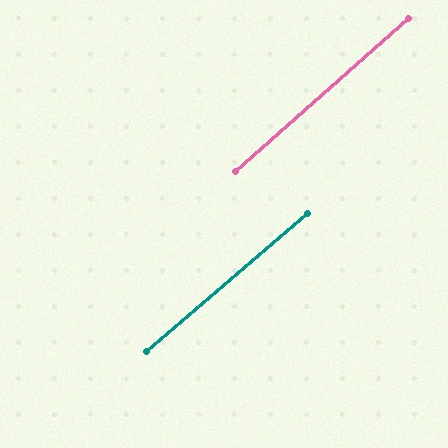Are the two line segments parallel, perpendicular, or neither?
Parallel — their directions differ by only 1.0°.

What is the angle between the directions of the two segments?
Approximately 1 degree.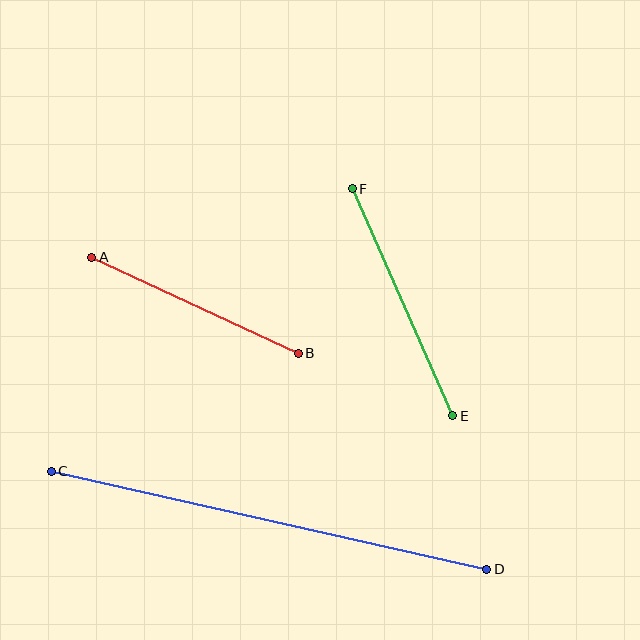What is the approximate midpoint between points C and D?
The midpoint is at approximately (269, 520) pixels.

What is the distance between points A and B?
The distance is approximately 228 pixels.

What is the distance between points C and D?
The distance is approximately 446 pixels.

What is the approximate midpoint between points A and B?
The midpoint is at approximately (195, 305) pixels.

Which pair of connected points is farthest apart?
Points C and D are farthest apart.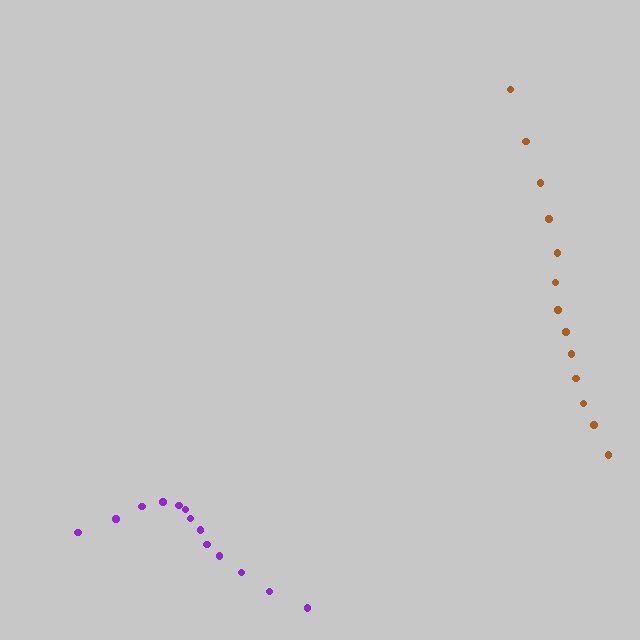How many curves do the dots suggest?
There are 2 distinct paths.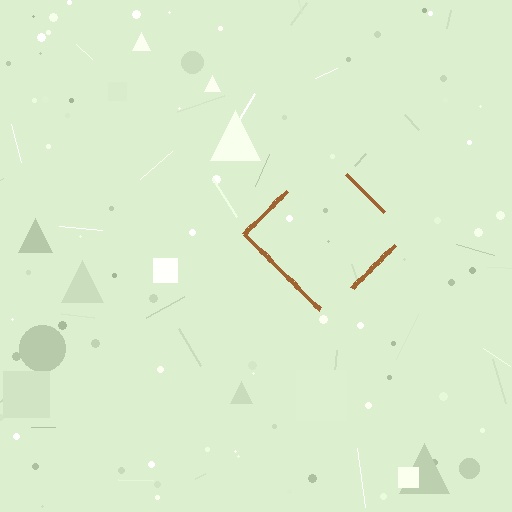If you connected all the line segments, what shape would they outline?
They would outline a diamond.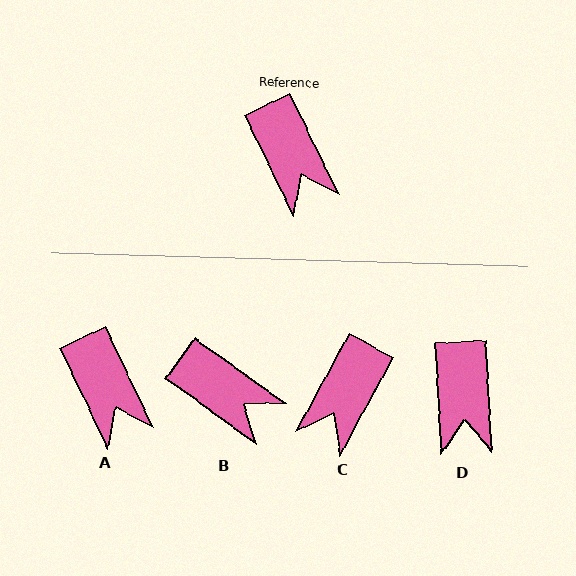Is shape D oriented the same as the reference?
No, it is off by about 22 degrees.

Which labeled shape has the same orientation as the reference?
A.